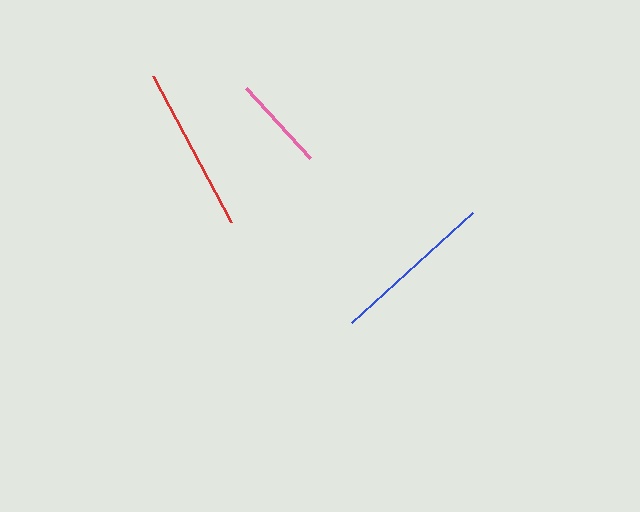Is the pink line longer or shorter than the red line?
The red line is longer than the pink line.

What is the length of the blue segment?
The blue segment is approximately 163 pixels long.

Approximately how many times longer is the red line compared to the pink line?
The red line is approximately 1.7 times the length of the pink line.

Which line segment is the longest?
The red line is the longest at approximately 166 pixels.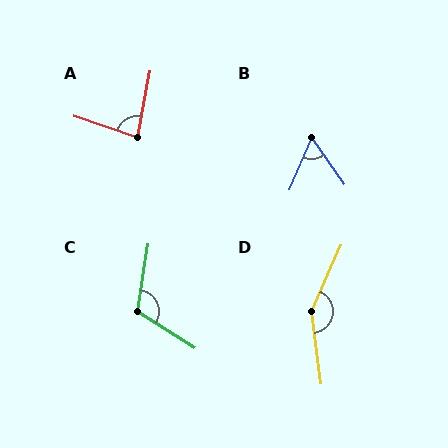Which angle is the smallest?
B, at approximately 58 degrees.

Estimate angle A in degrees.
Approximately 82 degrees.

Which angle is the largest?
D, at approximately 148 degrees.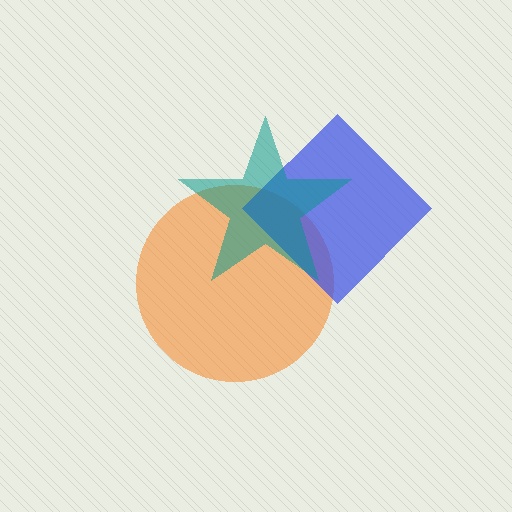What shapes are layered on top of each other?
The layered shapes are: an orange circle, a blue diamond, a teal star.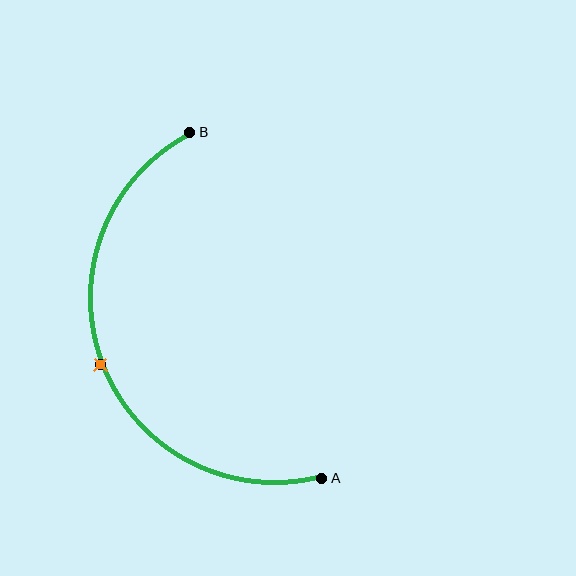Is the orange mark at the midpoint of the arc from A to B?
Yes. The orange mark lies on the arc at equal arc-length from both A and B — it is the arc midpoint.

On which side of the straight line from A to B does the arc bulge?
The arc bulges to the left of the straight line connecting A and B.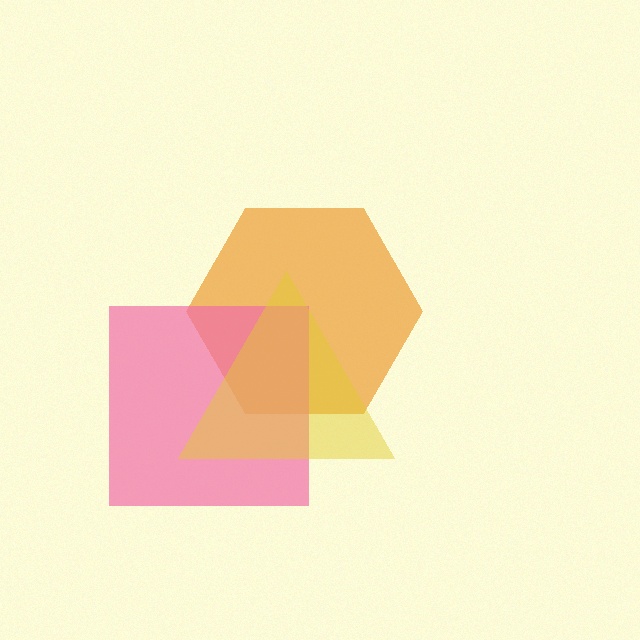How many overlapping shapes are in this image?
There are 3 overlapping shapes in the image.